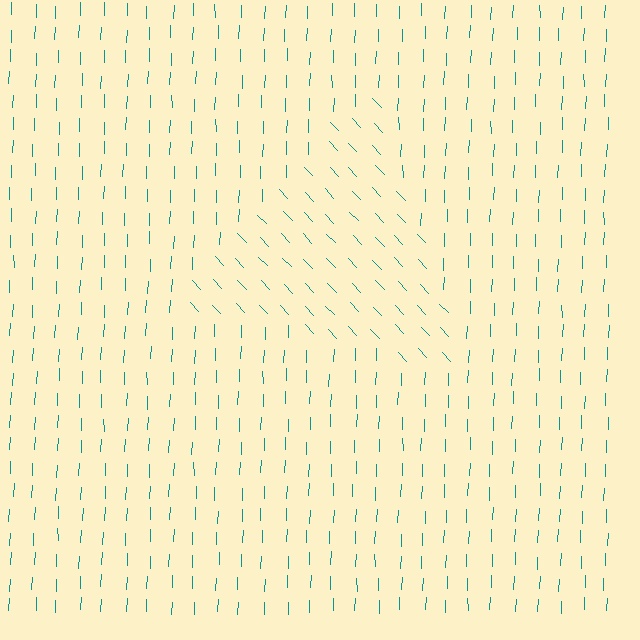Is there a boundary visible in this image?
Yes, there is a texture boundary formed by a change in line orientation.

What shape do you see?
I see a triangle.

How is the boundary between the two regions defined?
The boundary is defined purely by a change in line orientation (approximately 45 degrees difference). All lines are the same color and thickness.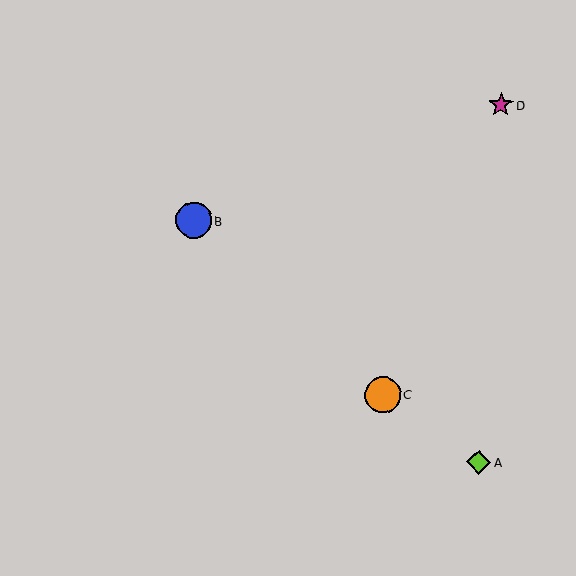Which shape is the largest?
The orange circle (labeled C) is the largest.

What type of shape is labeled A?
Shape A is a lime diamond.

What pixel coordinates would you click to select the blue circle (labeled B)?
Click at (193, 220) to select the blue circle B.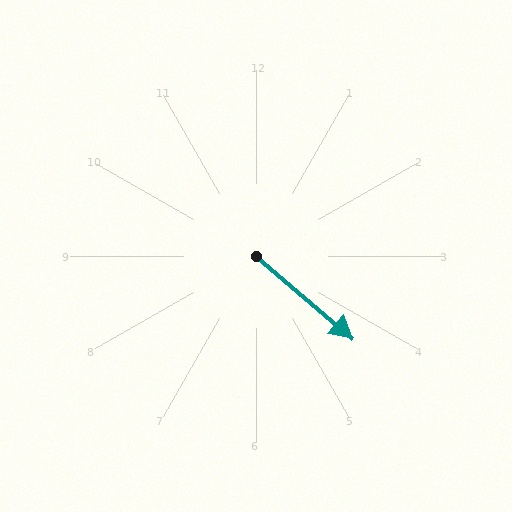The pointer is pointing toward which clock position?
Roughly 4 o'clock.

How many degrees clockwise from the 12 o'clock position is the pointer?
Approximately 131 degrees.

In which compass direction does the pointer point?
Southeast.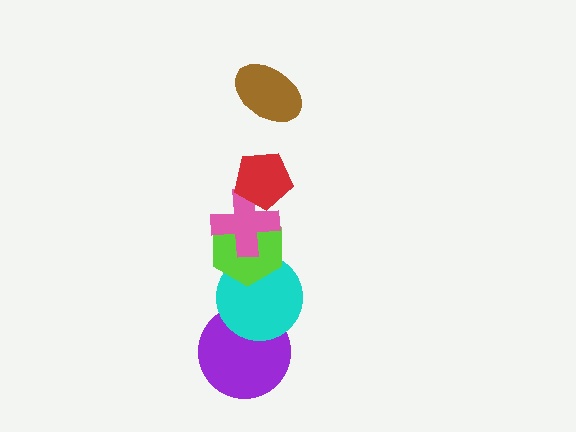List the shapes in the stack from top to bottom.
From top to bottom: the brown ellipse, the red pentagon, the pink cross, the lime hexagon, the cyan circle, the purple circle.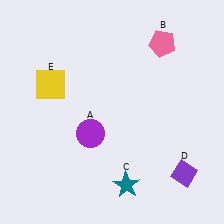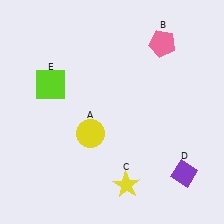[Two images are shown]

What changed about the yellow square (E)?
In Image 1, E is yellow. In Image 2, it changed to lime.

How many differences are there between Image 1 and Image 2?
There are 3 differences between the two images.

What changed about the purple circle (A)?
In Image 1, A is purple. In Image 2, it changed to yellow.